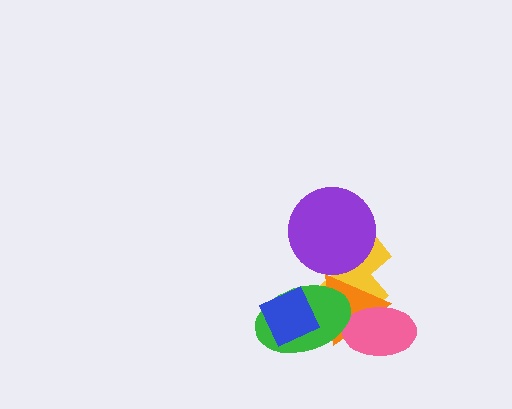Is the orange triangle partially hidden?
Yes, it is partially covered by another shape.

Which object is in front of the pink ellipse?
The green ellipse is in front of the pink ellipse.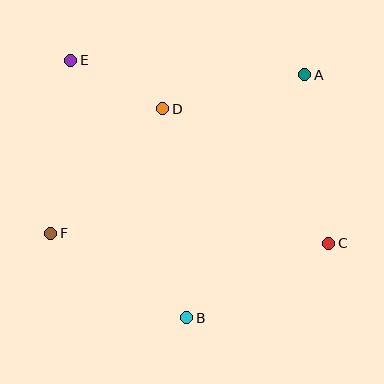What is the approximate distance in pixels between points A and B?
The distance between A and B is approximately 270 pixels.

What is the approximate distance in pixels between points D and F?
The distance between D and F is approximately 167 pixels.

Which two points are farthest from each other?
Points C and E are farthest from each other.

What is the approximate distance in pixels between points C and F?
The distance between C and F is approximately 278 pixels.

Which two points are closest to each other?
Points D and E are closest to each other.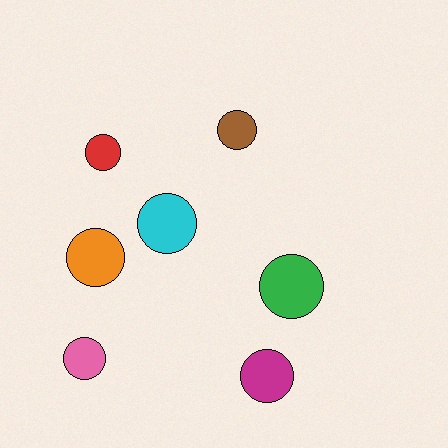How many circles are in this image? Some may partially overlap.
There are 7 circles.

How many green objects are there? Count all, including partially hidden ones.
There is 1 green object.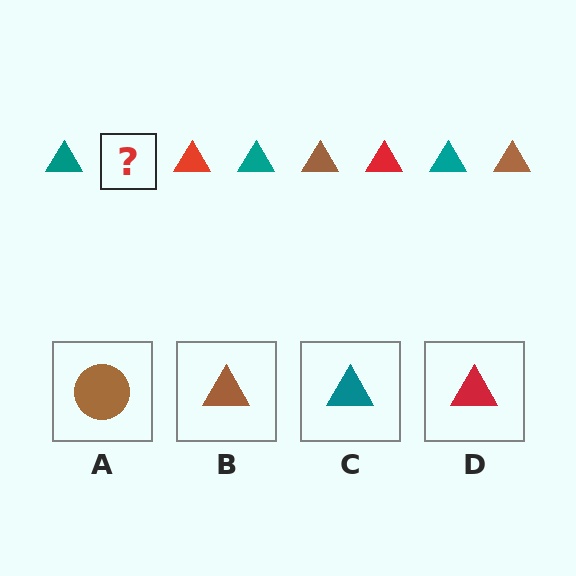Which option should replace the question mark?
Option B.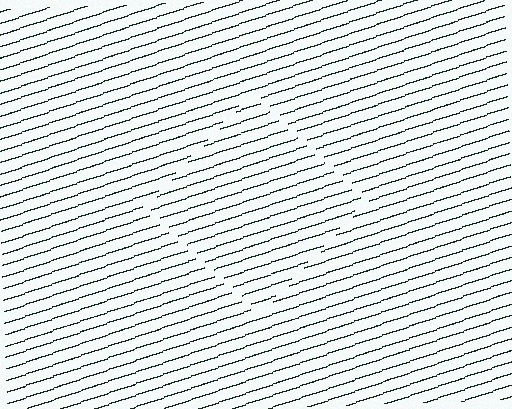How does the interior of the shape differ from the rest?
The interior of the shape contains the same grating, shifted by half a period — the contour is defined by the phase discontinuity where line-ends from the inner and outer gratings abut.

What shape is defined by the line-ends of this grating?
An illusory square. The interior of the shape contains the same grating, shifted by half a period — the contour is defined by the phase discontinuity where line-ends from the inner and outer gratings abut.